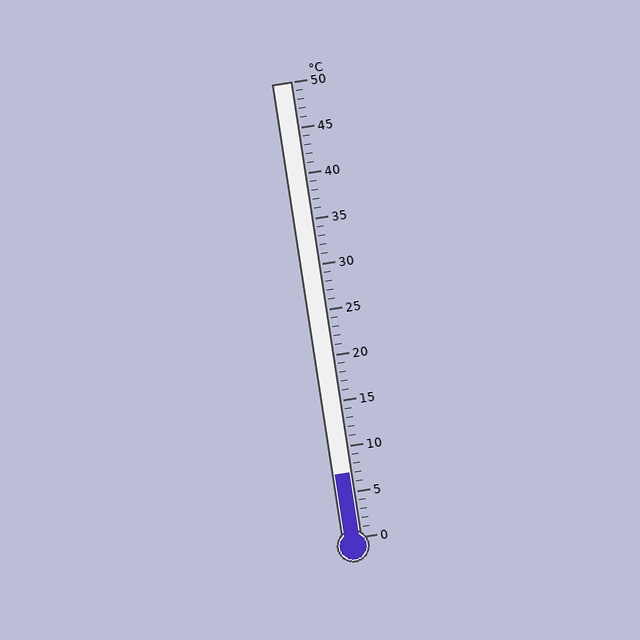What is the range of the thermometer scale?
The thermometer scale ranges from 0°C to 50°C.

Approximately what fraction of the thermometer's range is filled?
The thermometer is filled to approximately 15% of its range.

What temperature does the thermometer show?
The thermometer shows approximately 7°C.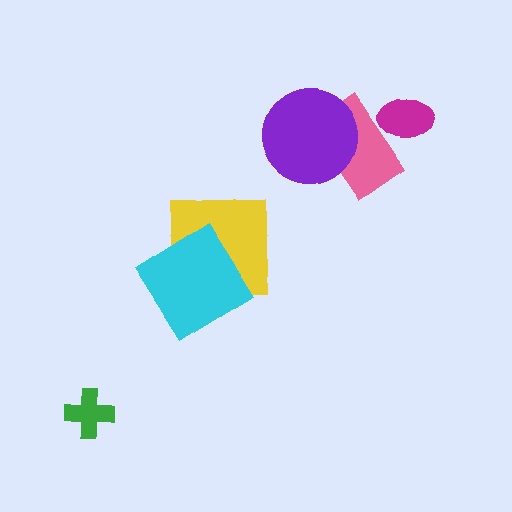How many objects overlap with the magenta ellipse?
1 object overlaps with the magenta ellipse.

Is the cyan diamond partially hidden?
No, no other shape covers it.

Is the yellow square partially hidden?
Yes, it is partially covered by another shape.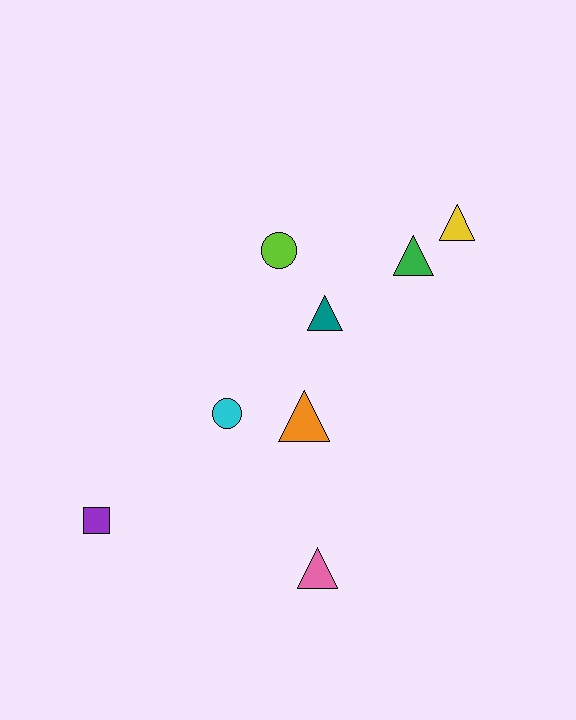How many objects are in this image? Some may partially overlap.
There are 8 objects.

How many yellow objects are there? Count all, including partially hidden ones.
There is 1 yellow object.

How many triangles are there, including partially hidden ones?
There are 5 triangles.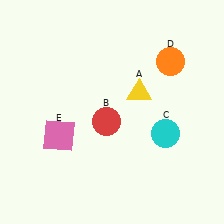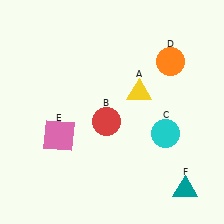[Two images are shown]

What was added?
A teal triangle (F) was added in Image 2.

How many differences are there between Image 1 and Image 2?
There is 1 difference between the two images.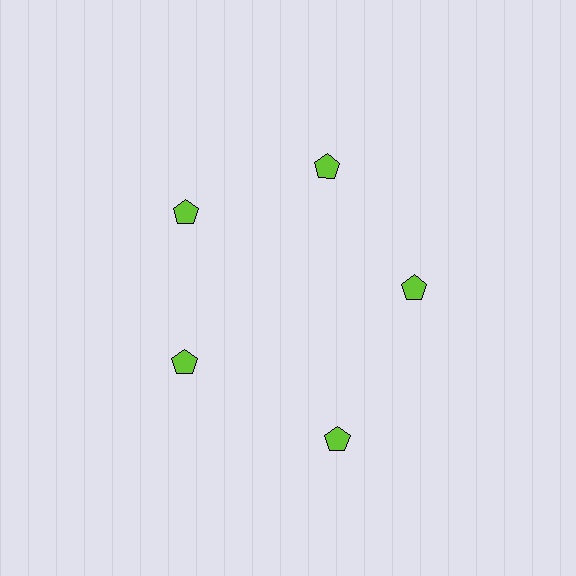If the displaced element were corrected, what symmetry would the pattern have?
It would have 5-fold rotational symmetry — the pattern would map onto itself every 72 degrees.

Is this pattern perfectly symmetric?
No. The 5 lime pentagons are arranged in a ring, but one element near the 5 o'clock position is pushed outward from the center, breaking the 5-fold rotational symmetry.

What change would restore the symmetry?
The symmetry would be restored by moving it inward, back onto the ring so that all 5 pentagons sit at equal angles and equal distance from the center.